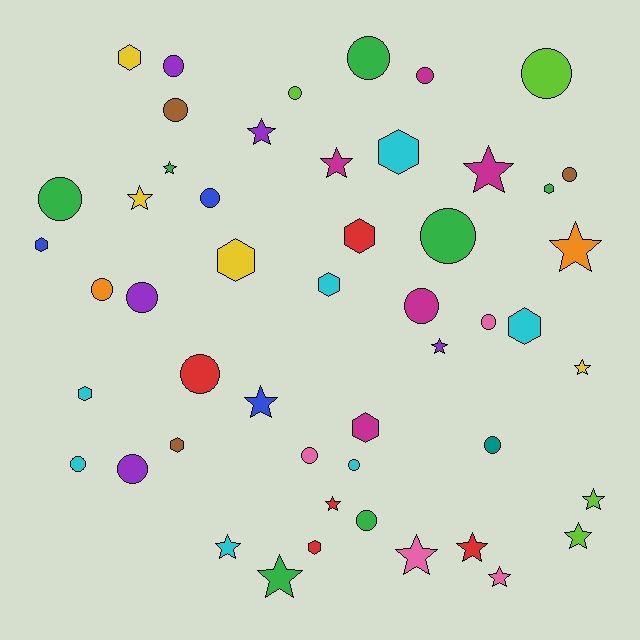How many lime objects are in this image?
There are 4 lime objects.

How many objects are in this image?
There are 50 objects.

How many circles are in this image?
There are 21 circles.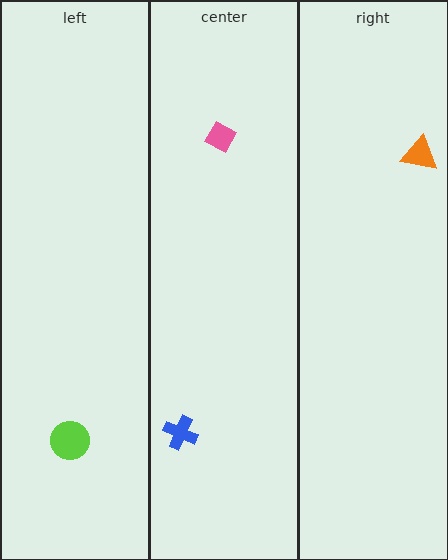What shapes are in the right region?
The orange triangle.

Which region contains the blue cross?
The center region.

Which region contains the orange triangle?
The right region.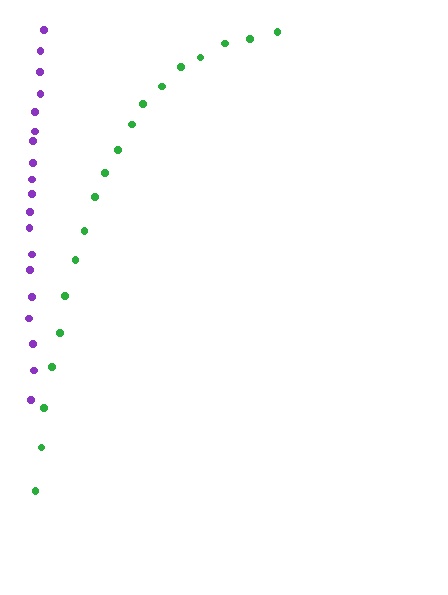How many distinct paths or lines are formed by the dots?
There are 2 distinct paths.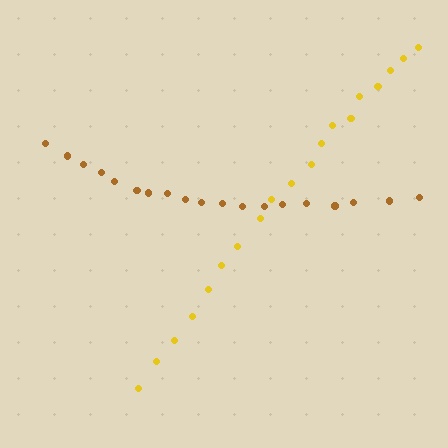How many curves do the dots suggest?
There are 2 distinct paths.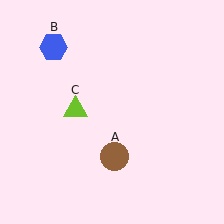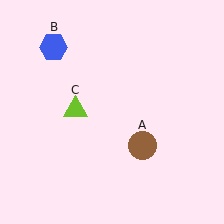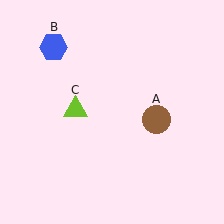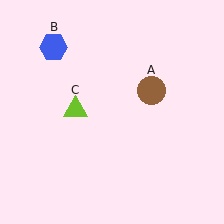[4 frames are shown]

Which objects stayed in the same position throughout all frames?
Blue hexagon (object B) and lime triangle (object C) remained stationary.